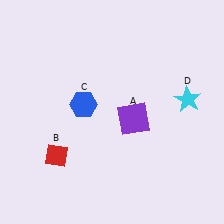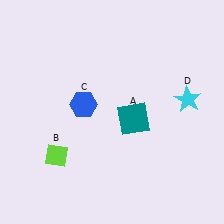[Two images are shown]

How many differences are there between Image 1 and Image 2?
There are 2 differences between the two images.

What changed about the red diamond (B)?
In Image 1, B is red. In Image 2, it changed to lime.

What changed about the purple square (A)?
In Image 1, A is purple. In Image 2, it changed to teal.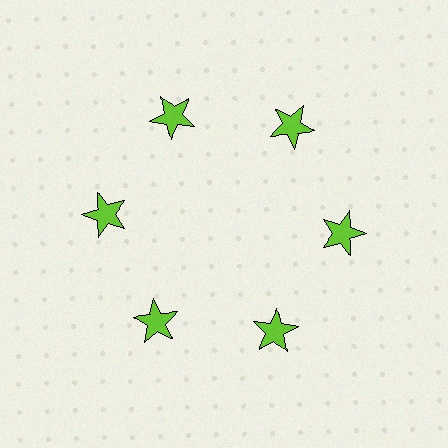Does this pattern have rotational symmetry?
Yes, this pattern has 6-fold rotational symmetry. It looks the same after rotating 60 degrees around the center.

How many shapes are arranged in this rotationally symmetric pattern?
There are 6 shapes, arranged in 6 groups of 1.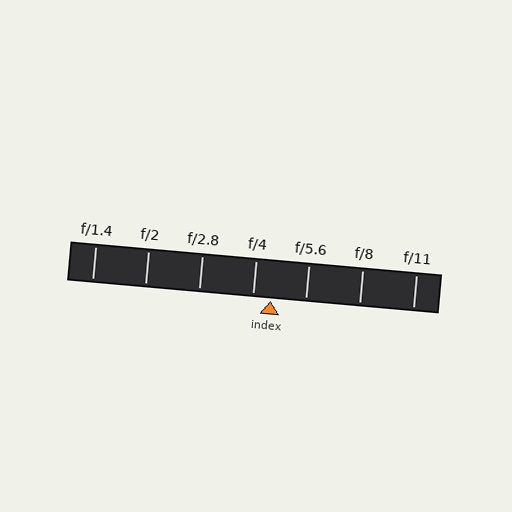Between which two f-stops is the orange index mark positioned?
The index mark is between f/4 and f/5.6.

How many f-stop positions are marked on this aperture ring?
There are 7 f-stop positions marked.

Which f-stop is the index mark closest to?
The index mark is closest to f/4.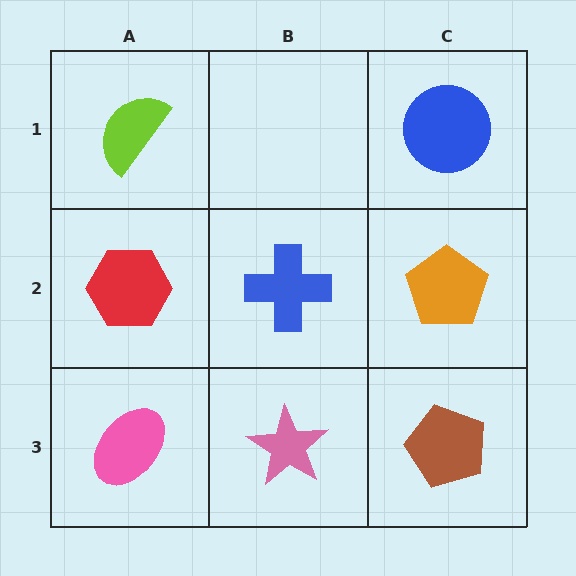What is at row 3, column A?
A pink ellipse.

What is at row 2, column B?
A blue cross.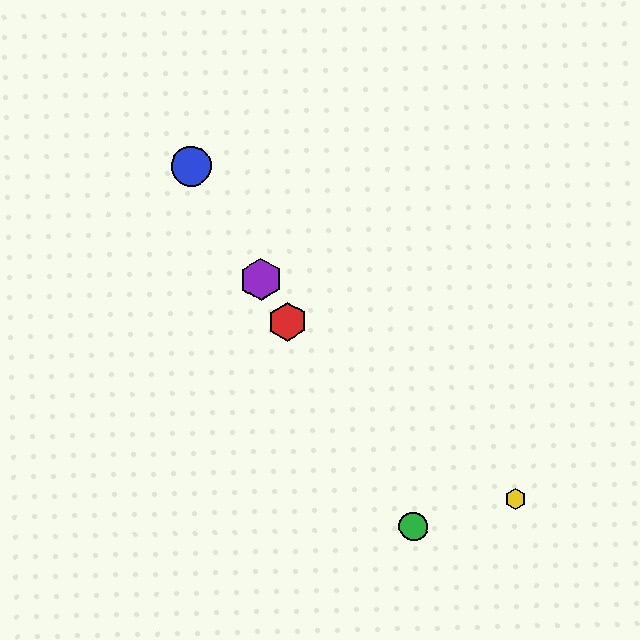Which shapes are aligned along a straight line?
The red hexagon, the blue circle, the green circle, the purple hexagon are aligned along a straight line.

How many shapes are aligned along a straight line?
4 shapes (the red hexagon, the blue circle, the green circle, the purple hexagon) are aligned along a straight line.